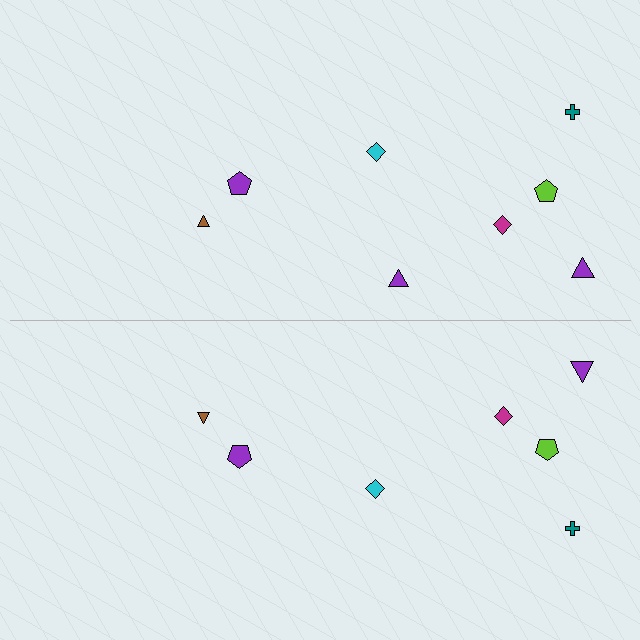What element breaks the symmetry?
A purple triangle is missing from the bottom side.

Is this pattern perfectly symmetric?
No, the pattern is not perfectly symmetric. A purple triangle is missing from the bottom side.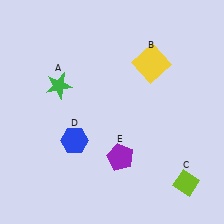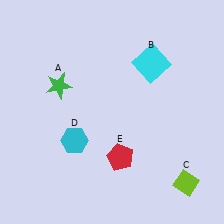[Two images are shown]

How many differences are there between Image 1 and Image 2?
There are 3 differences between the two images.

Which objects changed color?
B changed from yellow to cyan. D changed from blue to cyan. E changed from purple to red.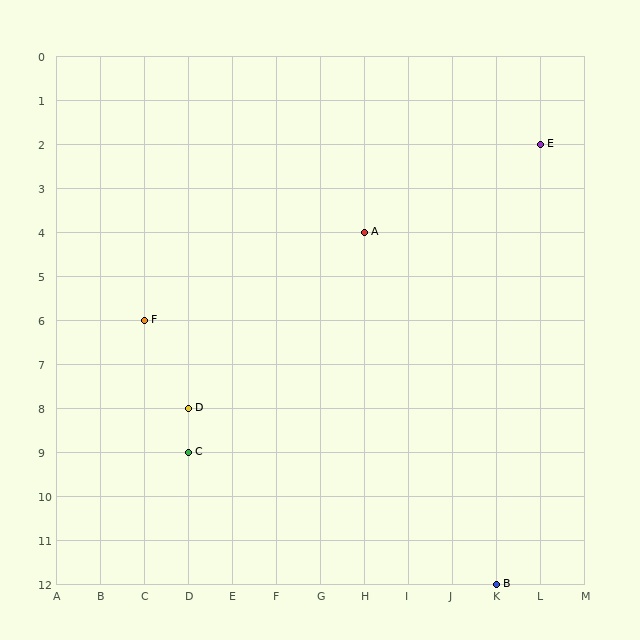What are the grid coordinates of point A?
Point A is at grid coordinates (H, 4).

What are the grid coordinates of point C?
Point C is at grid coordinates (D, 9).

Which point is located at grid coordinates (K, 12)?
Point B is at (K, 12).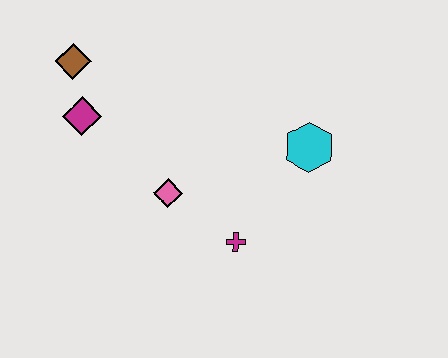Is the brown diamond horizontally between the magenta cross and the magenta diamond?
No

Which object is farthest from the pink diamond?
The brown diamond is farthest from the pink diamond.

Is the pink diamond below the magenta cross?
No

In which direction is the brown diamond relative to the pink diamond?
The brown diamond is above the pink diamond.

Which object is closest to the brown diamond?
The magenta diamond is closest to the brown diamond.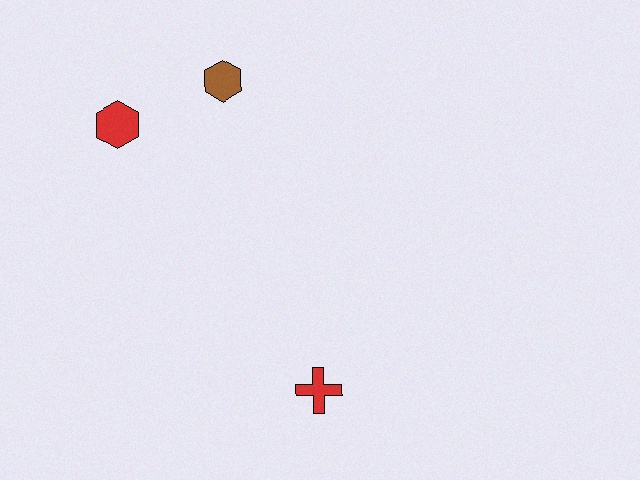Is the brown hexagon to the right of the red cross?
No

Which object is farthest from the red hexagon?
The red cross is farthest from the red hexagon.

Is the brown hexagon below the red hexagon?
No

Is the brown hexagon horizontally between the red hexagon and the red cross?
Yes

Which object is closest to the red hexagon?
The brown hexagon is closest to the red hexagon.